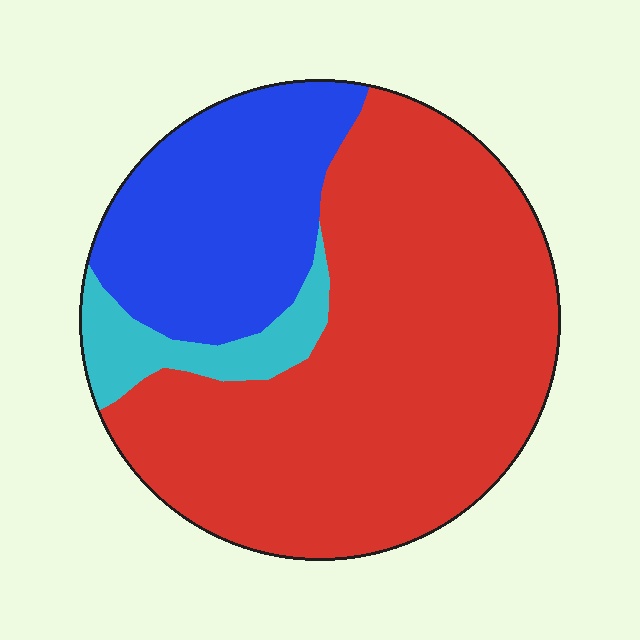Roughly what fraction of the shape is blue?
Blue takes up about one quarter (1/4) of the shape.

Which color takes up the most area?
Red, at roughly 65%.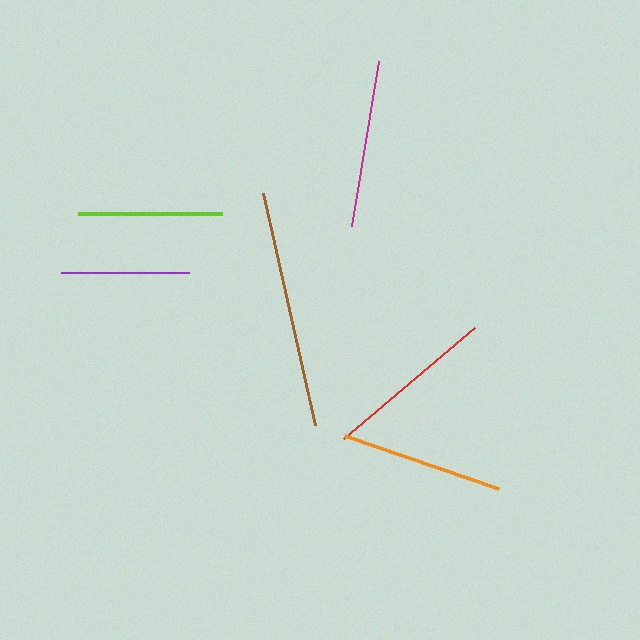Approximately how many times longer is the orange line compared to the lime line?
The orange line is approximately 1.1 times the length of the lime line.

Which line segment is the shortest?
The purple line is the shortest at approximately 128 pixels.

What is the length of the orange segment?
The orange segment is approximately 163 pixels long.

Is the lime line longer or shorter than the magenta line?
The magenta line is longer than the lime line.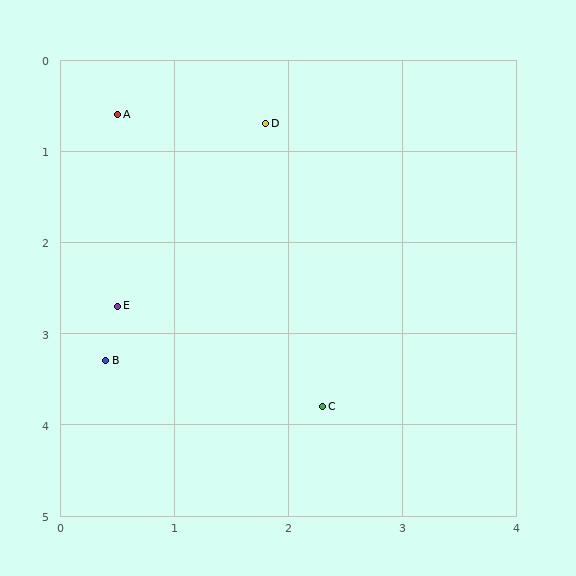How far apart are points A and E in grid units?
Points A and E are about 2.1 grid units apart.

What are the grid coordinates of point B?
Point B is at approximately (0.4, 3.3).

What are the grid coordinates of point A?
Point A is at approximately (0.5, 0.6).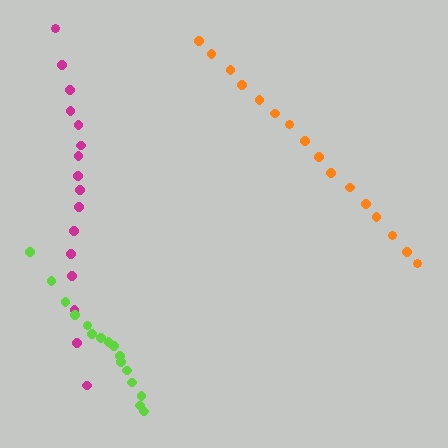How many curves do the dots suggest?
There are 3 distinct paths.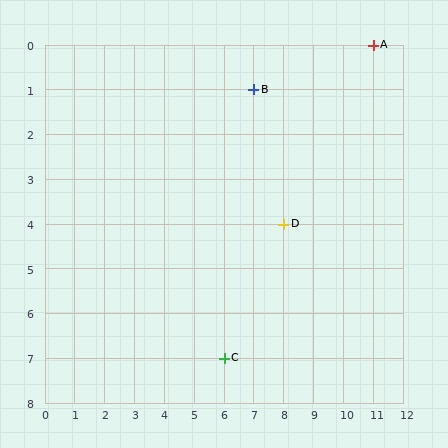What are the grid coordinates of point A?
Point A is at grid coordinates (11, 0).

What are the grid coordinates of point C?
Point C is at grid coordinates (6, 7).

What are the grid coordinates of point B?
Point B is at grid coordinates (7, 1).